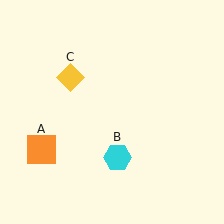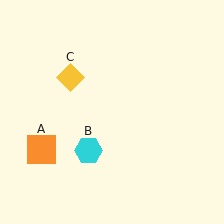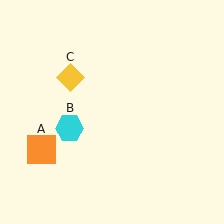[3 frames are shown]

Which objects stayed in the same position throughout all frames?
Orange square (object A) and yellow diamond (object C) remained stationary.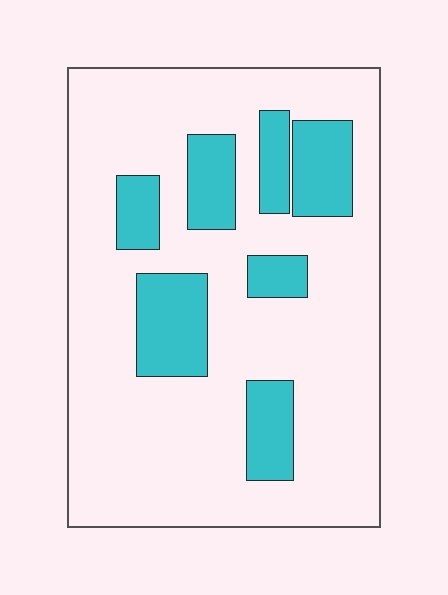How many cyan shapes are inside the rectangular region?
7.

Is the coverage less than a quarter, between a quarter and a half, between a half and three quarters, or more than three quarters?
Less than a quarter.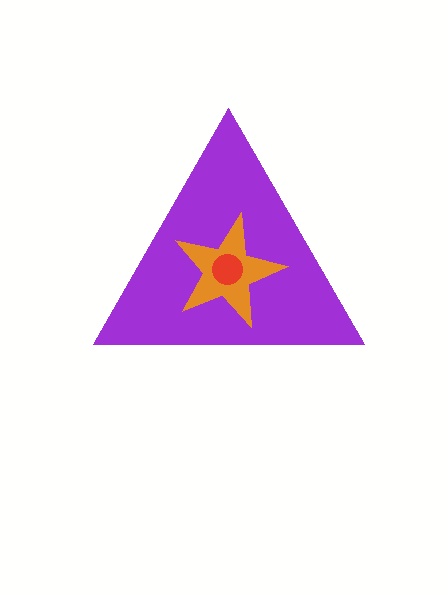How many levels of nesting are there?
3.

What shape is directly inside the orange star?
The red circle.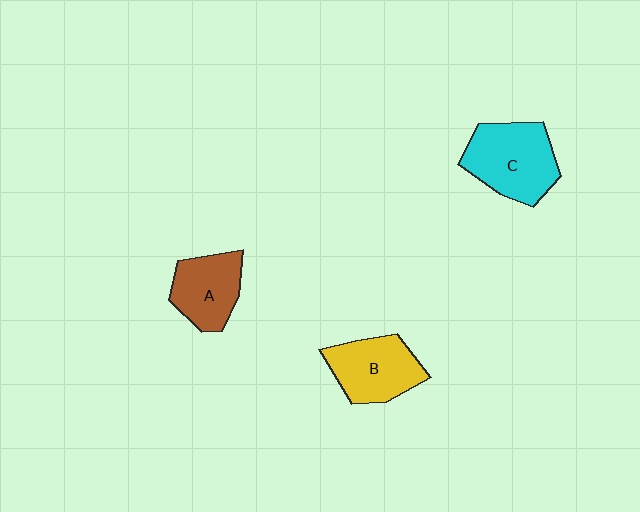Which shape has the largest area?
Shape C (cyan).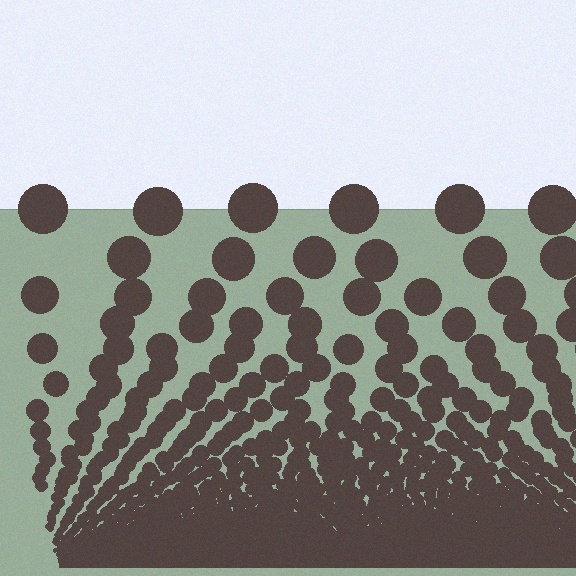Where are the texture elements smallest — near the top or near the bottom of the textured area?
Near the bottom.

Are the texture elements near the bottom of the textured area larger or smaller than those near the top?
Smaller. The gradient is inverted — elements near the bottom are smaller and denser.